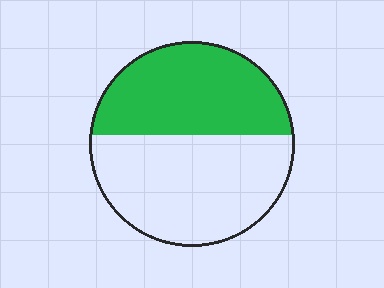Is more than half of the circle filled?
No.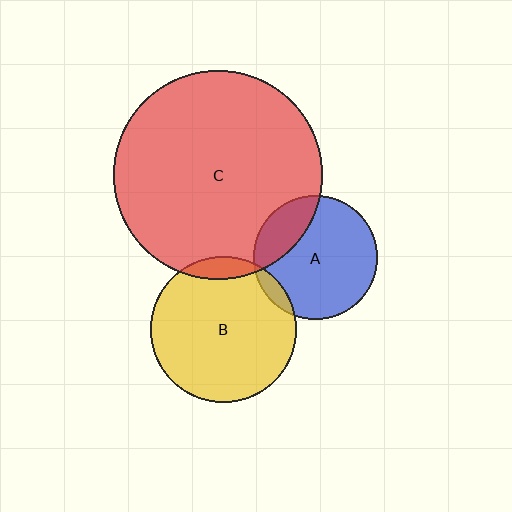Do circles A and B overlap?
Yes.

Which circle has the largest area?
Circle C (red).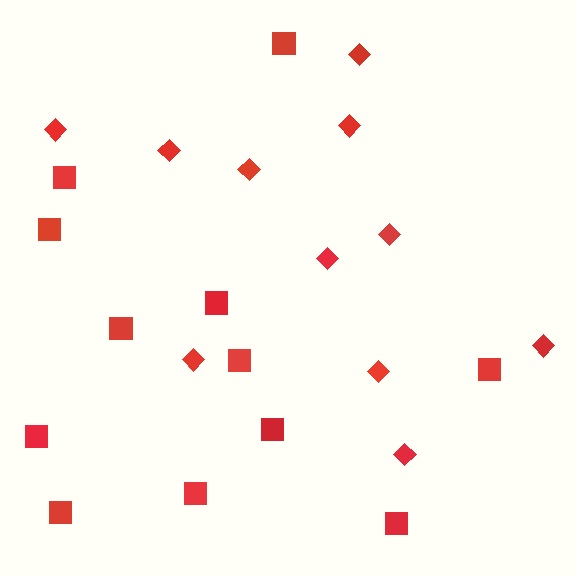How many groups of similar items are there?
There are 2 groups: one group of diamonds (11) and one group of squares (12).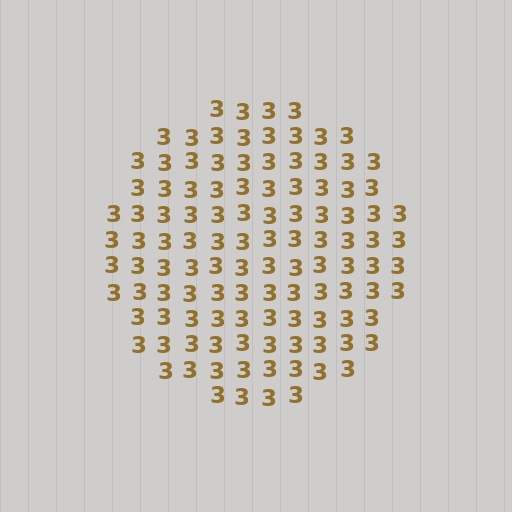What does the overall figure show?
The overall figure shows a circle.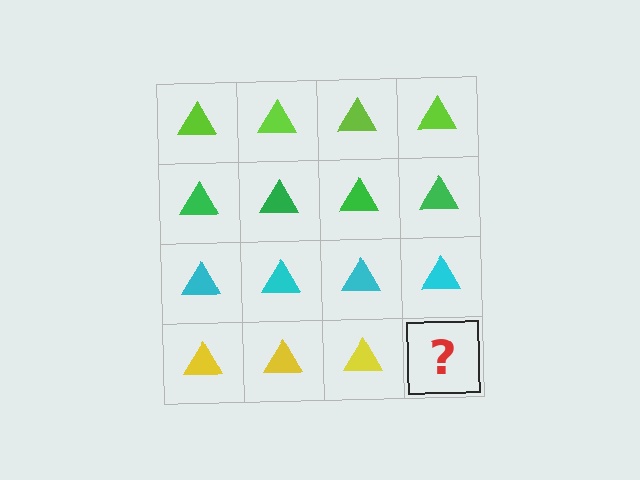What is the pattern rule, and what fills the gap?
The rule is that each row has a consistent color. The gap should be filled with a yellow triangle.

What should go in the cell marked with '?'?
The missing cell should contain a yellow triangle.